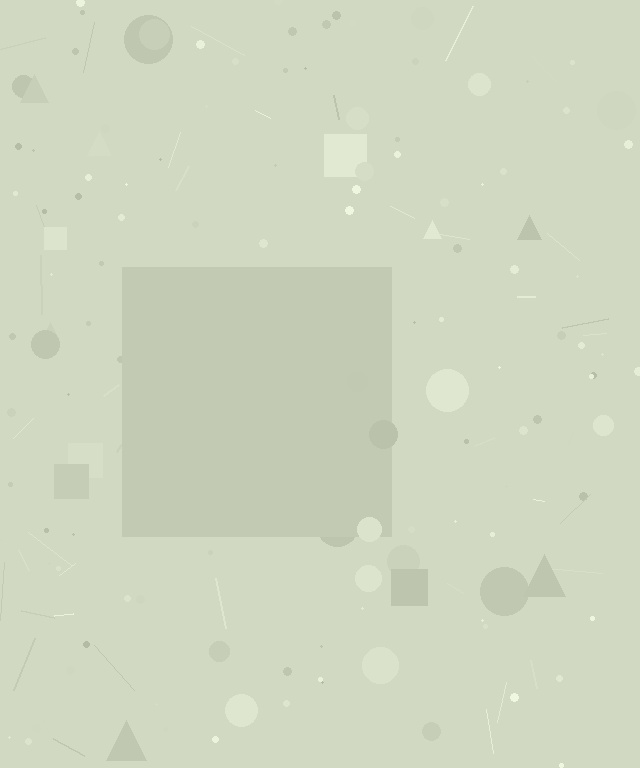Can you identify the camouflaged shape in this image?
The camouflaged shape is a square.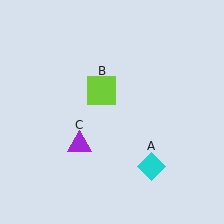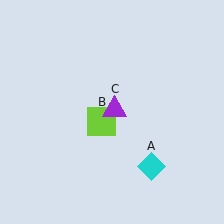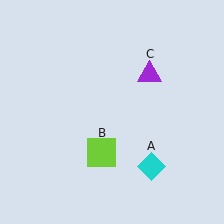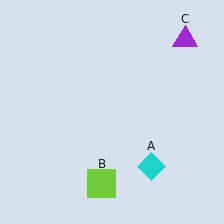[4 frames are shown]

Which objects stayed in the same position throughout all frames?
Cyan diamond (object A) remained stationary.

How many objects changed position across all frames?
2 objects changed position: lime square (object B), purple triangle (object C).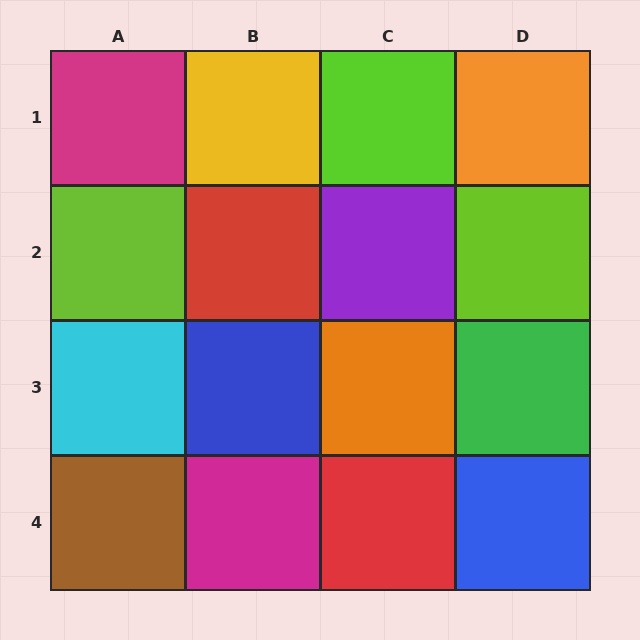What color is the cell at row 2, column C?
Purple.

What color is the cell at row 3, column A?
Cyan.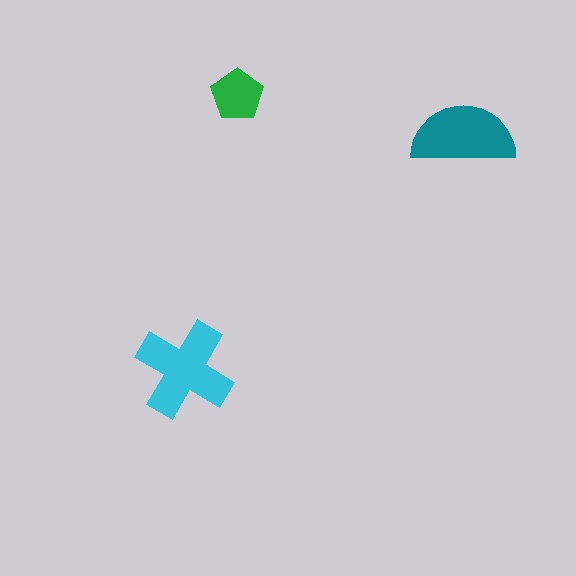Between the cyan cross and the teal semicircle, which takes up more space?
The cyan cross.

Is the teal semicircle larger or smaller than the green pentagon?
Larger.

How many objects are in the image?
There are 3 objects in the image.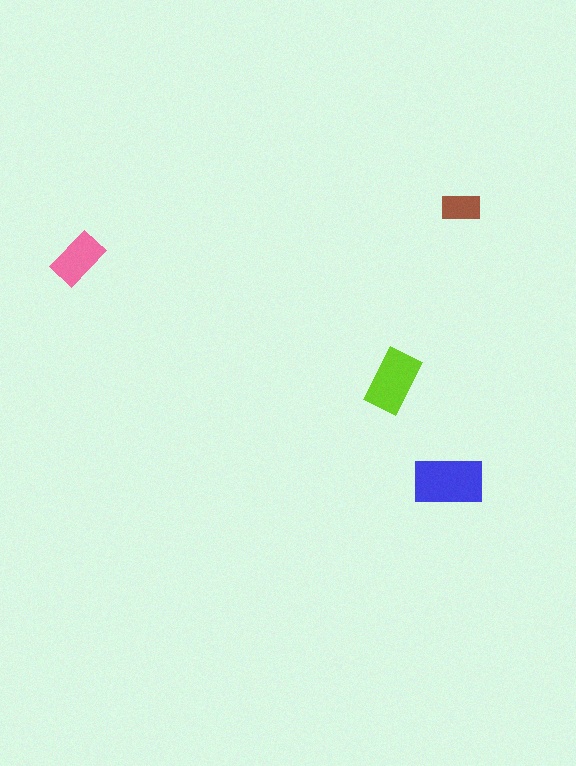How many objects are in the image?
There are 4 objects in the image.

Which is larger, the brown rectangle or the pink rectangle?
The pink one.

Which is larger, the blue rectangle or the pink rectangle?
The blue one.